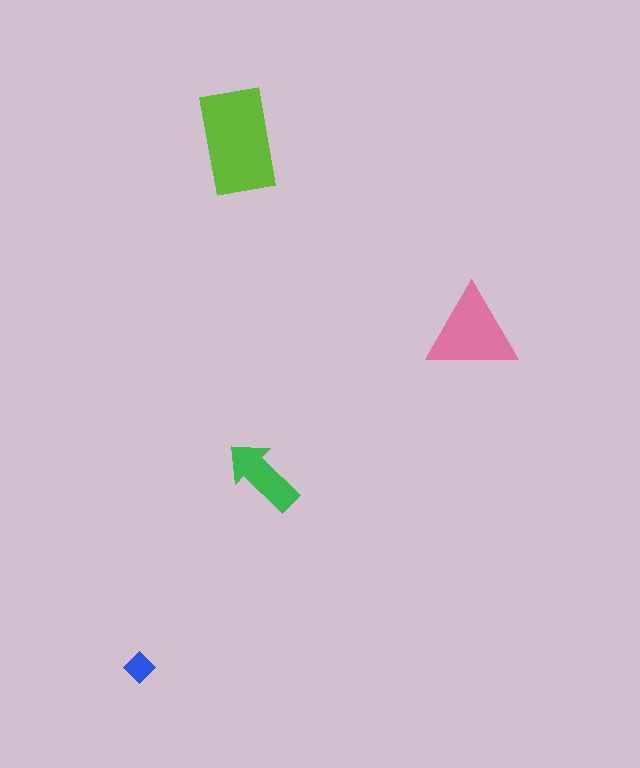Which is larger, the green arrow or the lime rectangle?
The lime rectangle.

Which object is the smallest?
The blue diamond.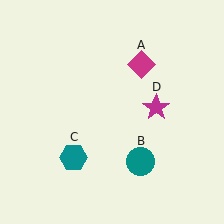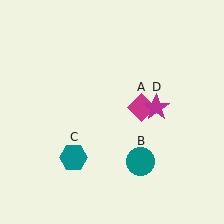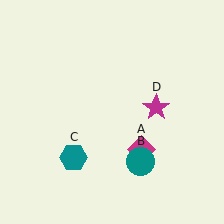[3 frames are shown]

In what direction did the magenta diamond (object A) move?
The magenta diamond (object A) moved down.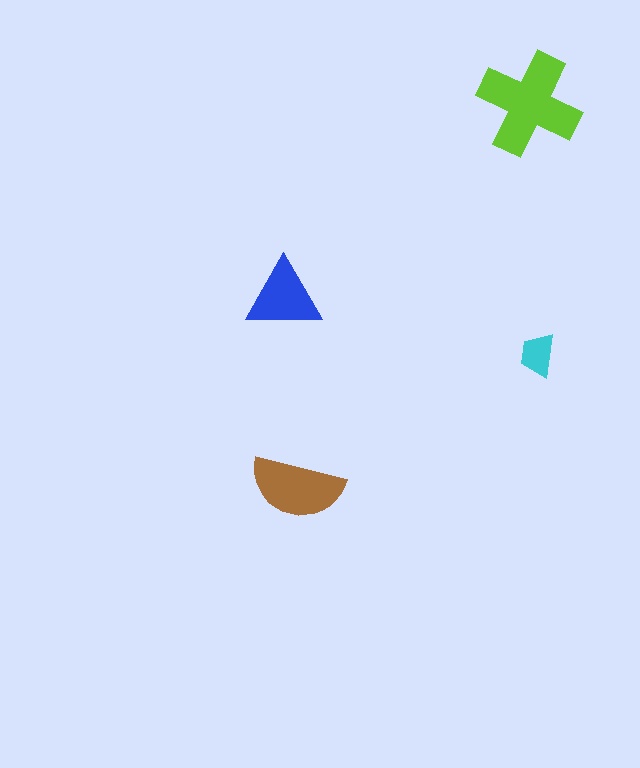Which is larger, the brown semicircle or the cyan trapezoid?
The brown semicircle.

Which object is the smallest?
The cyan trapezoid.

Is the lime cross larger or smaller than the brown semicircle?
Larger.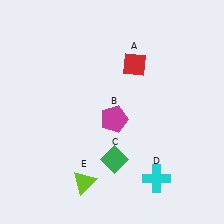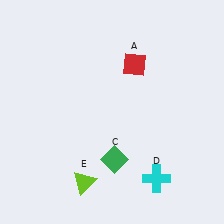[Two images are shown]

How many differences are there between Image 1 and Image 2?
There is 1 difference between the two images.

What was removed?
The magenta pentagon (B) was removed in Image 2.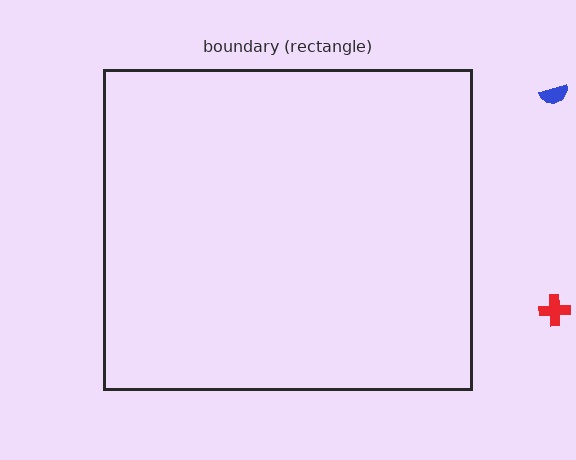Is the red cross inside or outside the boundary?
Outside.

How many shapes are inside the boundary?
0 inside, 2 outside.